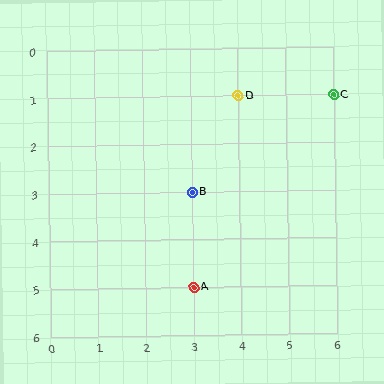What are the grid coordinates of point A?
Point A is at grid coordinates (3, 5).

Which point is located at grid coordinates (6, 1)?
Point C is at (6, 1).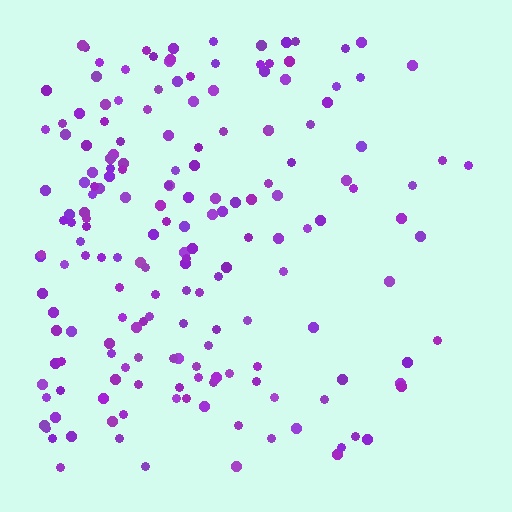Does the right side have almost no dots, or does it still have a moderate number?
Still a moderate number, just noticeably fewer than the left.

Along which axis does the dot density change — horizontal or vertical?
Horizontal.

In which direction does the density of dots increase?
From right to left, with the left side densest.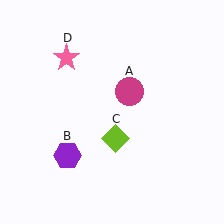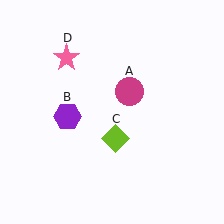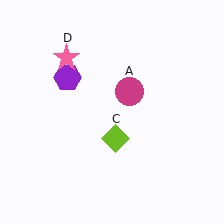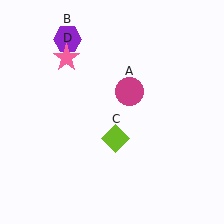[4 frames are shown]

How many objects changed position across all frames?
1 object changed position: purple hexagon (object B).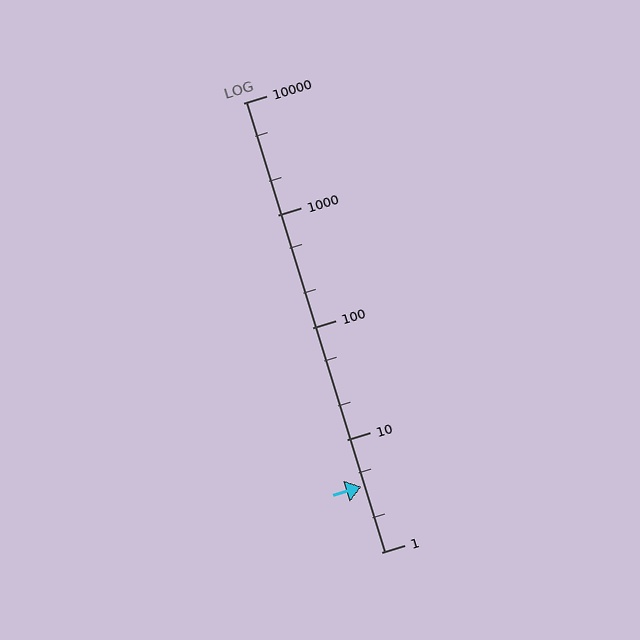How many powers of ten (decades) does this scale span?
The scale spans 4 decades, from 1 to 10000.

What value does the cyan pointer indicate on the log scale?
The pointer indicates approximately 3.8.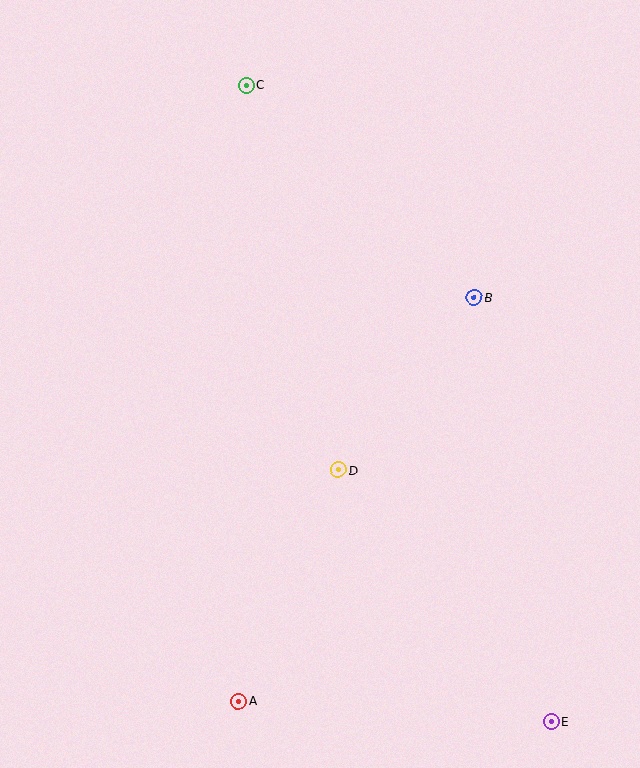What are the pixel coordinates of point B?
Point B is at (474, 297).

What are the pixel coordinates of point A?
Point A is at (238, 701).